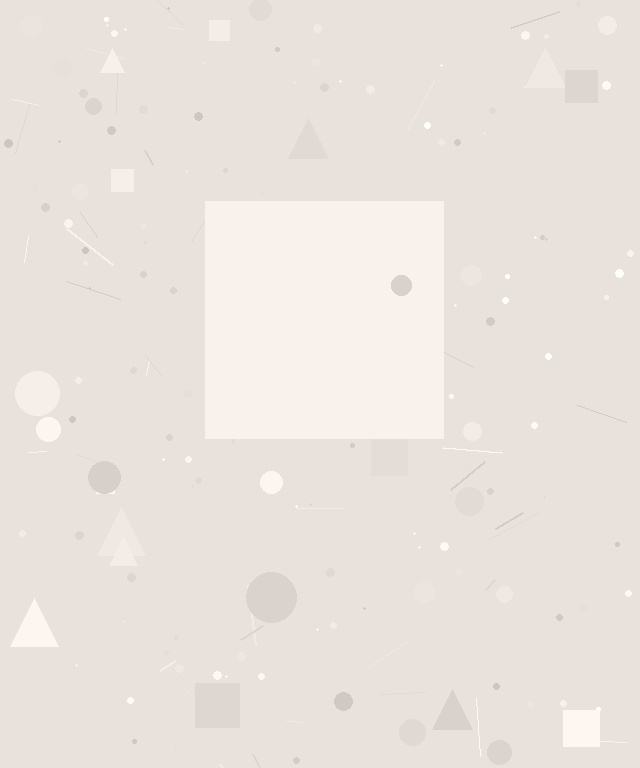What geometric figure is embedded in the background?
A square is embedded in the background.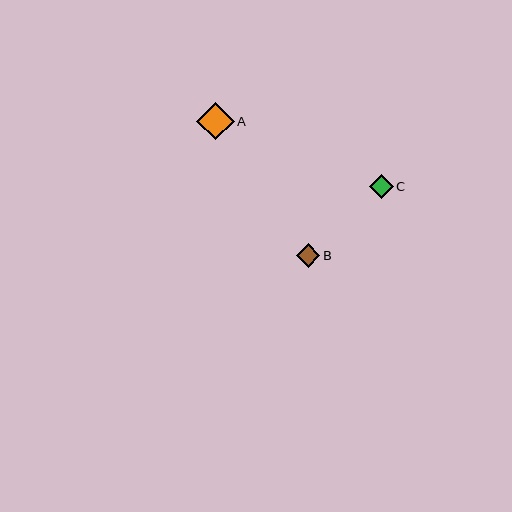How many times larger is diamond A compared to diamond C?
Diamond A is approximately 1.6 times the size of diamond C.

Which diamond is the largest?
Diamond A is the largest with a size of approximately 38 pixels.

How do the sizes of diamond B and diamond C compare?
Diamond B and diamond C are approximately the same size.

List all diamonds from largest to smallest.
From largest to smallest: A, B, C.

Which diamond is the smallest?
Diamond C is the smallest with a size of approximately 23 pixels.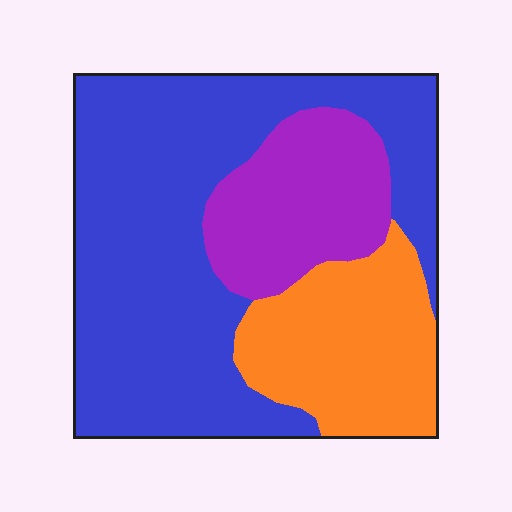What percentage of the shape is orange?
Orange takes up about one quarter (1/4) of the shape.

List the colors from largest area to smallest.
From largest to smallest: blue, orange, purple.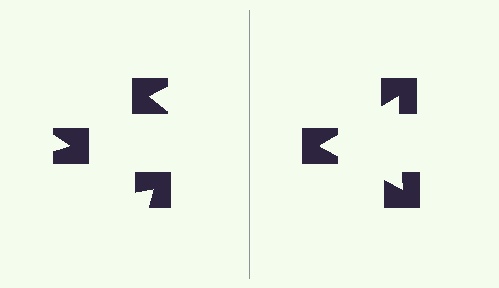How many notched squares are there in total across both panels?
6 — 3 on each side.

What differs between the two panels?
The notched squares are positioned identically on both sides; only the wedge orientations differ. On the right they align to a triangle; on the left they are misaligned.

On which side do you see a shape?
An illusory triangle appears on the right side. On the left side the wedge cuts are rotated, so no coherent shape forms.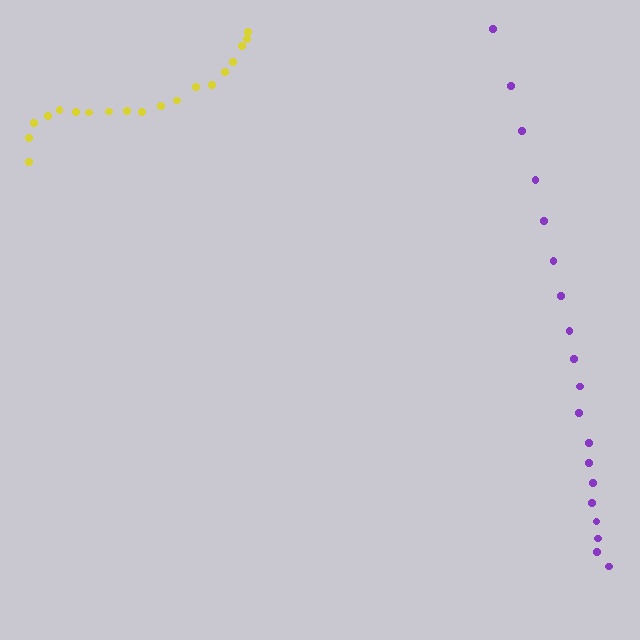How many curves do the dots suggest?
There are 2 distinct paths.